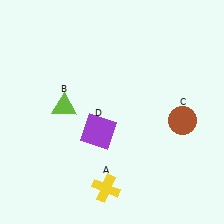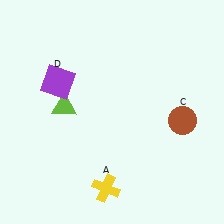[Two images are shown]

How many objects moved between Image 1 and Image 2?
1 object moved between the two images.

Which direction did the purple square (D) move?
The purple square (D) moved up.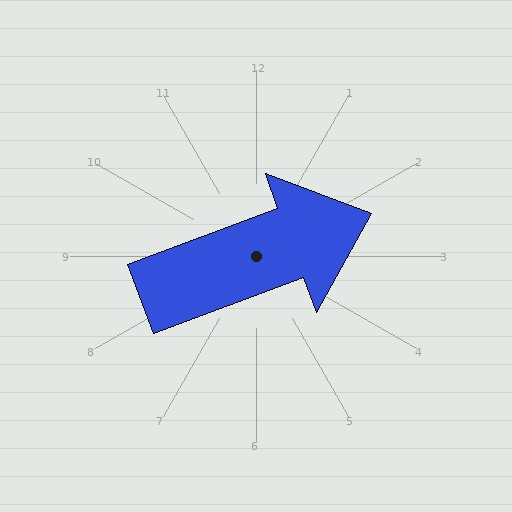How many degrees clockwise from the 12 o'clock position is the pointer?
Approximately 70 degrees.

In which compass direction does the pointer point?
East.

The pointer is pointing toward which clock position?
Roughly 2 o'clock.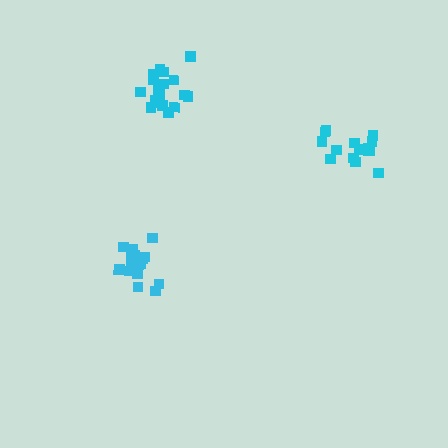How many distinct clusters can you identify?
There are 3 distinct clusters.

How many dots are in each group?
Group 1: 19 dots, Group 2: 14 dots, Group 3: 16 dots (49 total).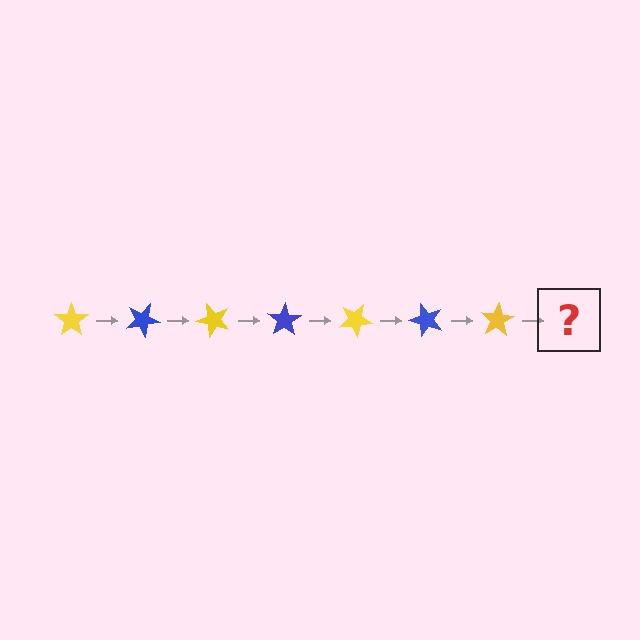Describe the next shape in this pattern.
It should be a blue star, rotated 175 degrees from the start.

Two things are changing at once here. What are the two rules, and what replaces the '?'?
The two rules are that it rotates 25 degrees each step and the color cycles through yellow and blue. The '?' should be a blue star, rotated 175 degrees from the start.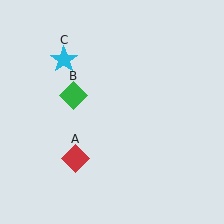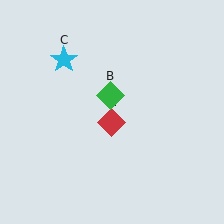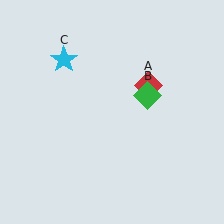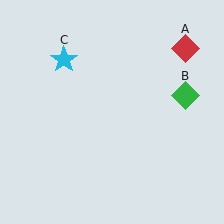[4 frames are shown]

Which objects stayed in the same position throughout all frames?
Cyan star (object C) remained stationary.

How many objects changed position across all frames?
2 objects changed position: red diamond (object A), green diamond (object B).